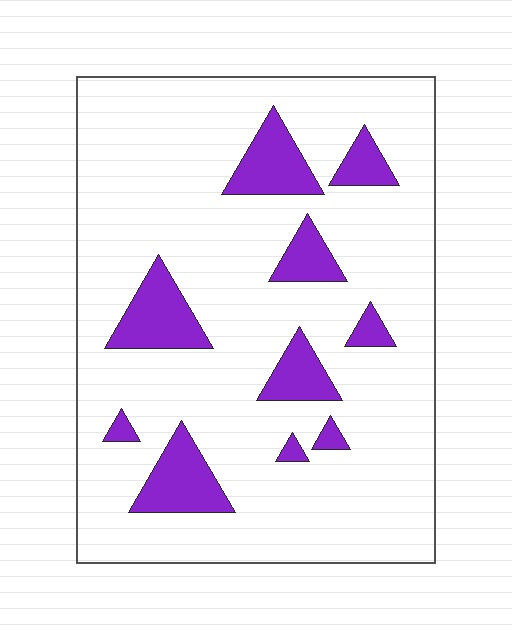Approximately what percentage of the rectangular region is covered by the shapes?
Approximately 15%.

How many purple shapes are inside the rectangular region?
10.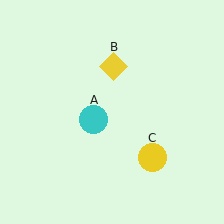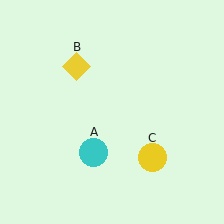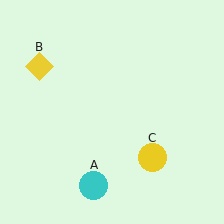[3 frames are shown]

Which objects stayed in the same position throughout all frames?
Yellow circle (object C) remained stationary.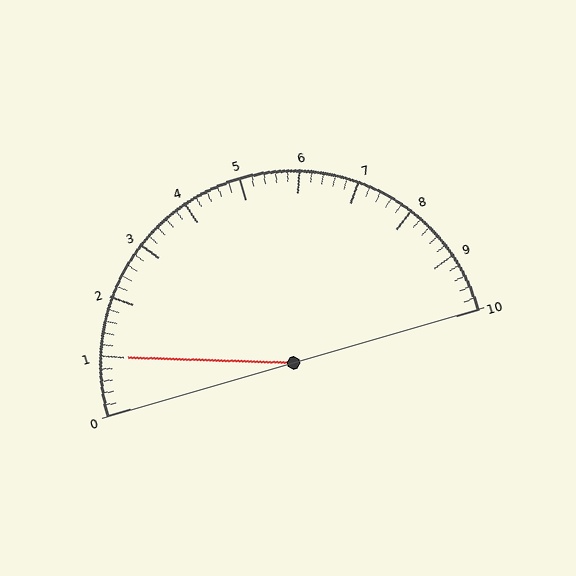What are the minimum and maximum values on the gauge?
The gauge ranges from 0 to 10.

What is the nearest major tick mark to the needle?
The nearest major tick mark is 1.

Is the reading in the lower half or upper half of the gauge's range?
The reading is in the lower half of the range (0 to 10).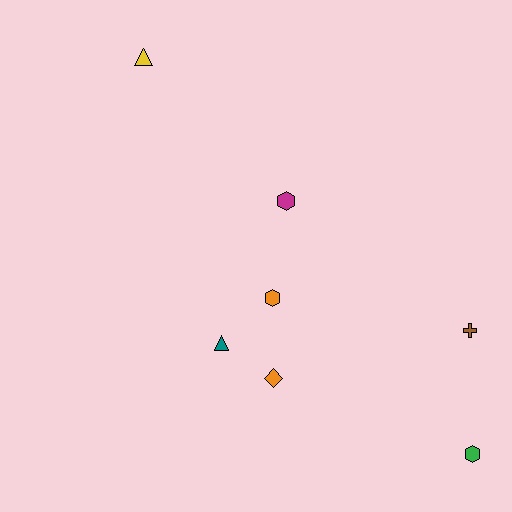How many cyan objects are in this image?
There are no cyan objects.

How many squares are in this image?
There are no squares.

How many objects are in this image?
There are 7 objects.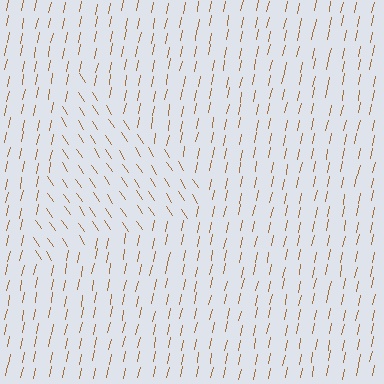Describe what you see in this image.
The image is filled with small brown line segments. A triangle region in the image has lines oriented differently from the surrounding lines, creating a visible texture boundary.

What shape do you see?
I see a triangle.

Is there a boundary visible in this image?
Yes, there is a texture boundary formed by a change in line orientation.